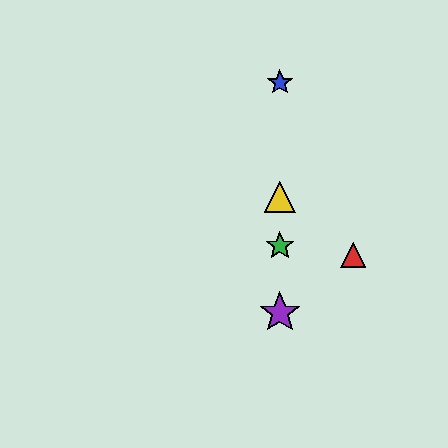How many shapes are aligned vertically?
4 shapes (the blue star, the green star, the yellow triangle, the purple star) are aligned vertically.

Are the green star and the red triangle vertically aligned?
No, the green star is at x≈280 and the red triangle is at x≈353.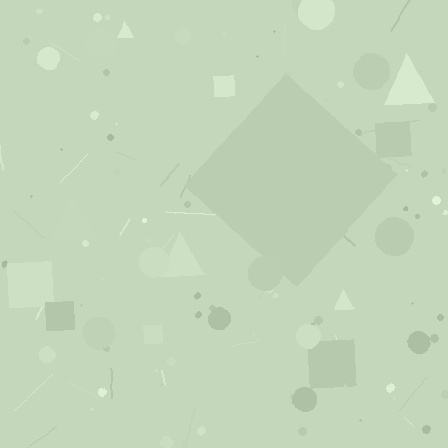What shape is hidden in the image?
A diamond is hidden in the image.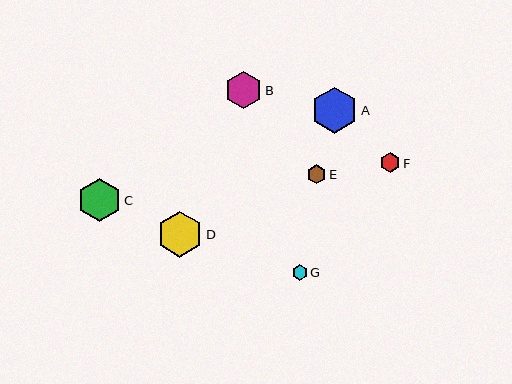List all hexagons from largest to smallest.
From largest to smallest: A, D, C, B, F, E, G.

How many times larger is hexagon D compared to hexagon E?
Hexagon D is approximately 2.4 times the size of hexagon E.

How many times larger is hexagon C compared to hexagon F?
Hexagon C is approximately 2.2 times the size of hexagon F.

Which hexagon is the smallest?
Hexagon G is the smallest with a size of approximately 15 pixels.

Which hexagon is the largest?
Hexagon A is the largest with a size of approximately 46 pixels.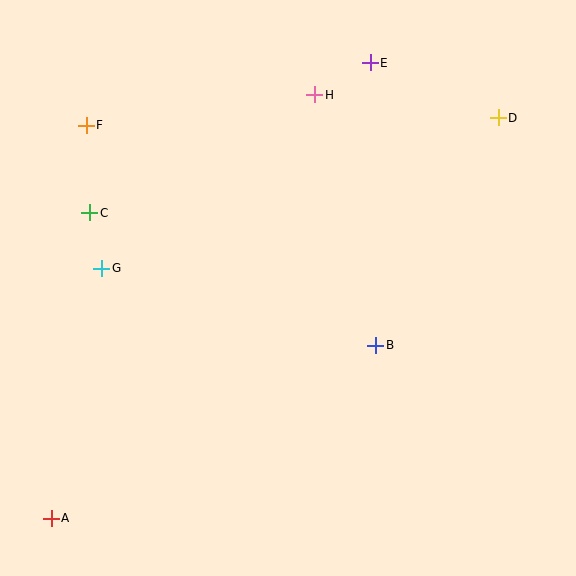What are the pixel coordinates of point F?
Point F is at (86, 125).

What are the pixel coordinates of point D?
Point D is at (498, 118).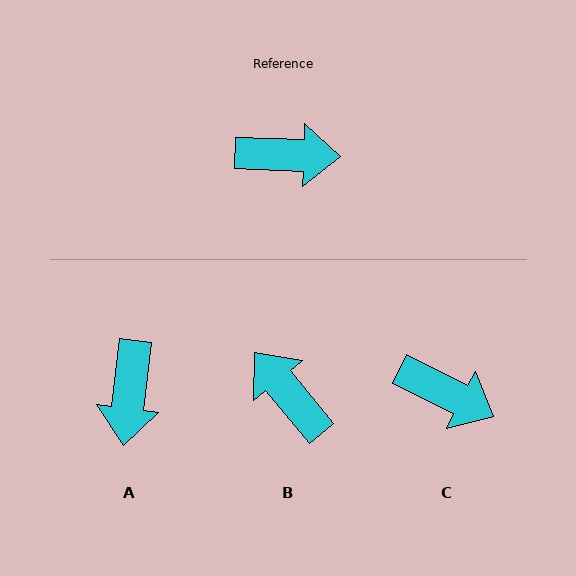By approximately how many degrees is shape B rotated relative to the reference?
Approximately 131 degrees counter-clockwise.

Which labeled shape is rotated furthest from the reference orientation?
B, about 131 degrees away.